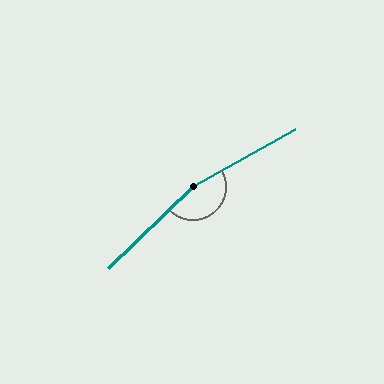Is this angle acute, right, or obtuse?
It is obtuse.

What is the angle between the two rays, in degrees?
Approximately 166 degrees.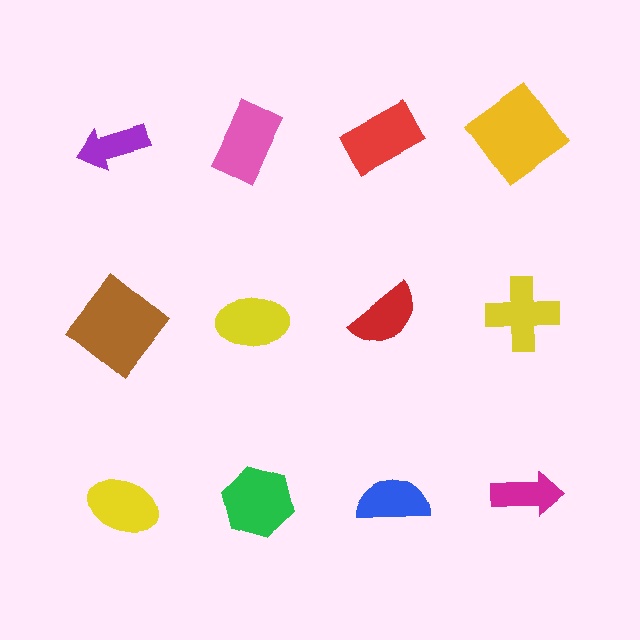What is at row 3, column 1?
A yellow ellipse.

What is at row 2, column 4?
A yellow cross.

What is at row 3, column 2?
A green hexagon.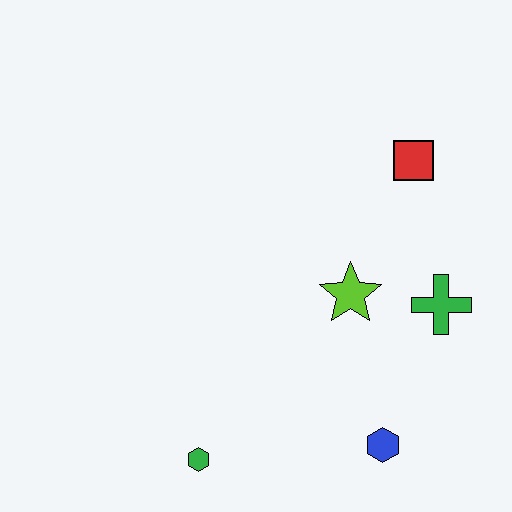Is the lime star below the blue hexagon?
No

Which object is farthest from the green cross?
The green hexagon is farthest from the green cross.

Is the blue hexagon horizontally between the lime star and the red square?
Yes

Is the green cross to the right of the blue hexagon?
Yes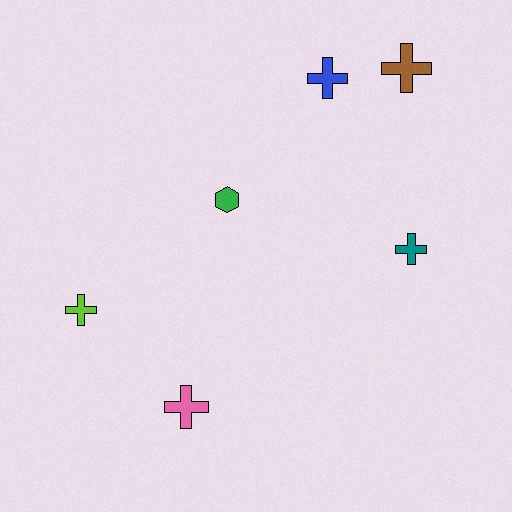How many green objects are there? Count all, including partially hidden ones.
There is 1 green object.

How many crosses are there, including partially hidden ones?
There are 5 crosses.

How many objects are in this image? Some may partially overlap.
There are 6 objects.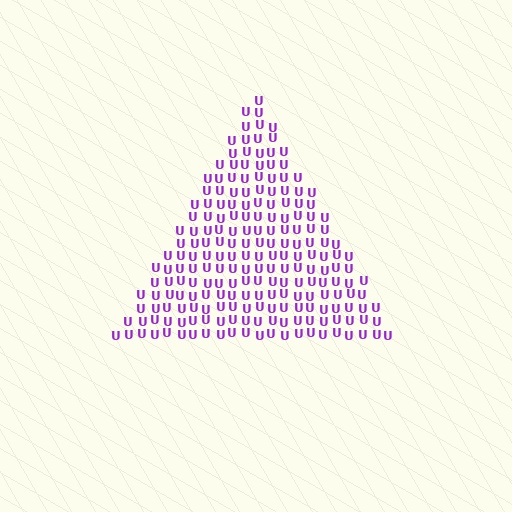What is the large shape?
The large shape is a triangle.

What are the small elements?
The small elements are letter U's.